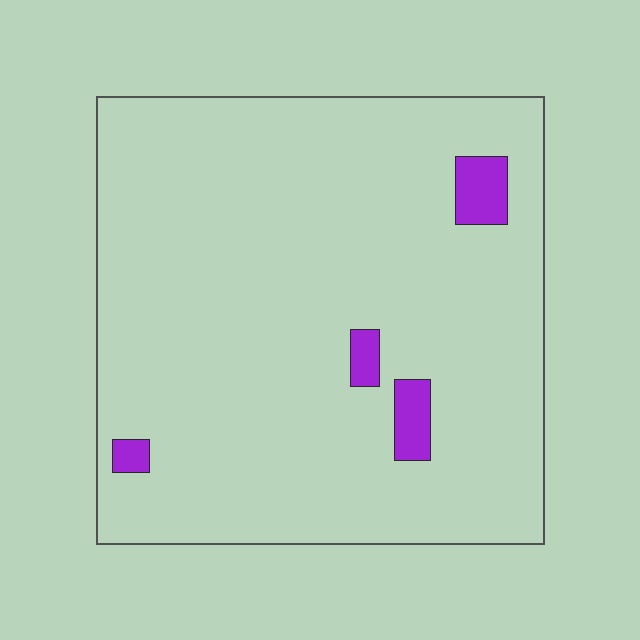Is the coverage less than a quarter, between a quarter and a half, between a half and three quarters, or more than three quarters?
Less than a quarter.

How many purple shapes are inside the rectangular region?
4.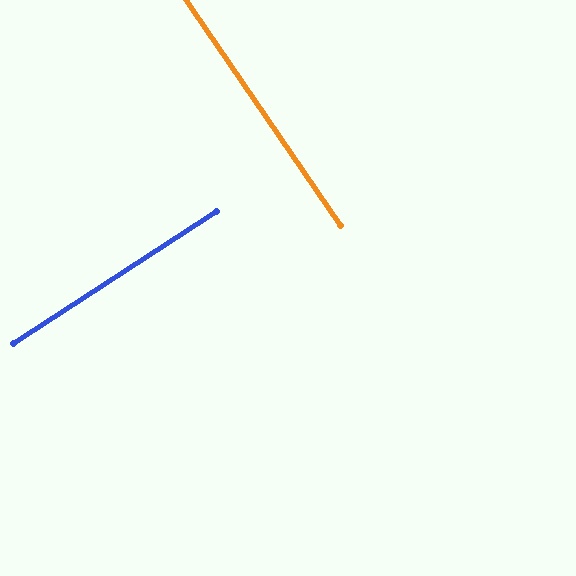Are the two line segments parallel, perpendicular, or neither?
Perpendicular — they meet at approximately 89°.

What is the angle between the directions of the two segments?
Approximately 89 degrees.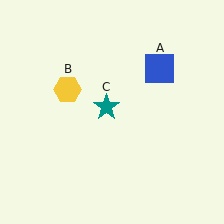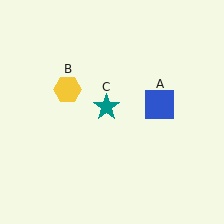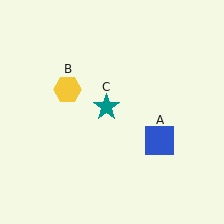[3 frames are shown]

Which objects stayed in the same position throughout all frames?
Yellow hexagon (object B) and teal star (object C) remained stationary.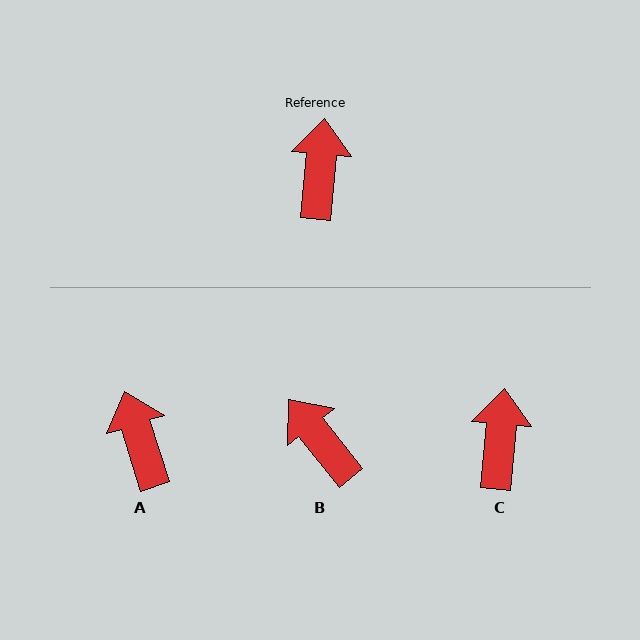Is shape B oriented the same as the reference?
No, it is off by about 43 degrees.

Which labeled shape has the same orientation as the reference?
C.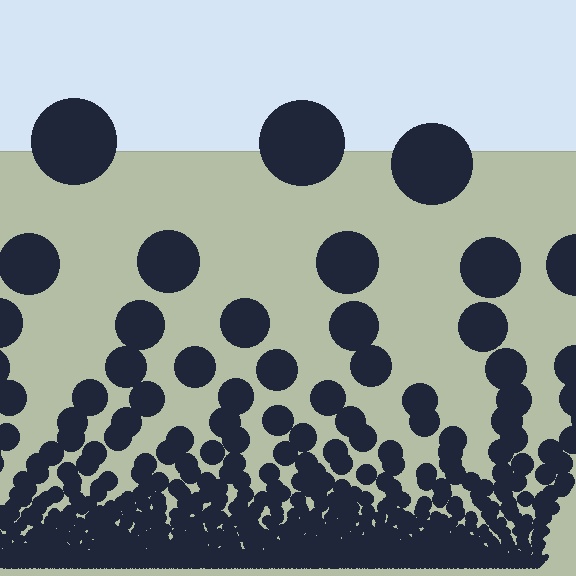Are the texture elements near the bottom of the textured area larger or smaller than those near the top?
Smaller. The gradient is inverted — elements near the bottom are smaller and denser.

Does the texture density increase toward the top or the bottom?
Density increases toward the bottom.